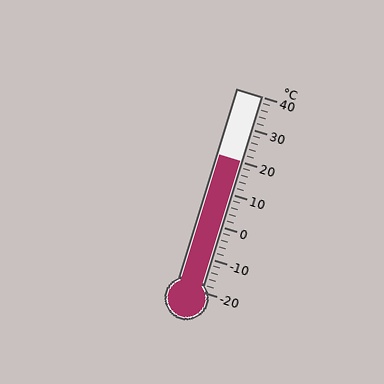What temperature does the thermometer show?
The thermometer shows approximately 20°C.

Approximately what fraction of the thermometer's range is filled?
The thermometer is filled to approximately 65% of its range.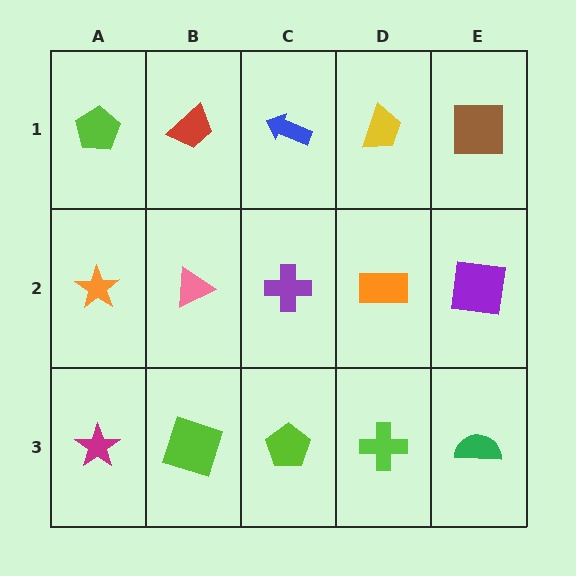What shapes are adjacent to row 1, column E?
A purple square (row 2, column E), a yellow trapezoid (row 1, column D).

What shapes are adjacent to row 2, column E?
A brown square (row 1, column E), a green semicircle (row 3, column E), an orange rectangle (row 2, column D).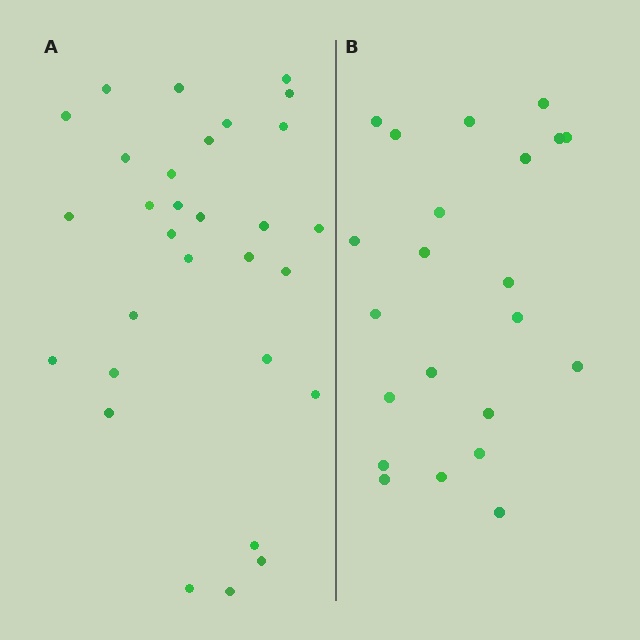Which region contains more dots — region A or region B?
Region A (the left region) has more dots.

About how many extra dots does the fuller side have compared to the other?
Region A has roughly 8 or so more dots than region B.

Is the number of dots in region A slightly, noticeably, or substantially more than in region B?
Region A has noticeably more, but not dramatically so. The ratio is roughly 1.4 to 1.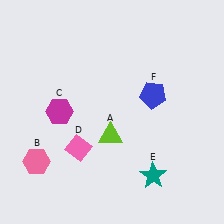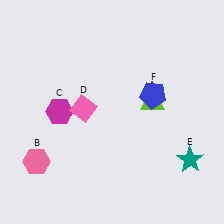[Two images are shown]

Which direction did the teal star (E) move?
The teal star (E) moved right.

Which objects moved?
The objects that moved are: the lime triangle (A), the pink diamond (D), the teal star (E).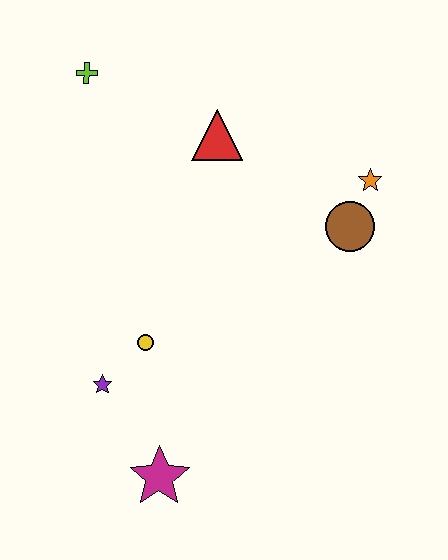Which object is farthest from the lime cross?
The magenta star is farthest from the lime cross.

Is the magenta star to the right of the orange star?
No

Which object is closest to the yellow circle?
The purple star is closest to the yellow circle.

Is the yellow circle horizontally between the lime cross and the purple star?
No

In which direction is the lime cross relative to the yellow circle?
The lime cross is above the yellow circle.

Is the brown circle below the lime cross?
Yes